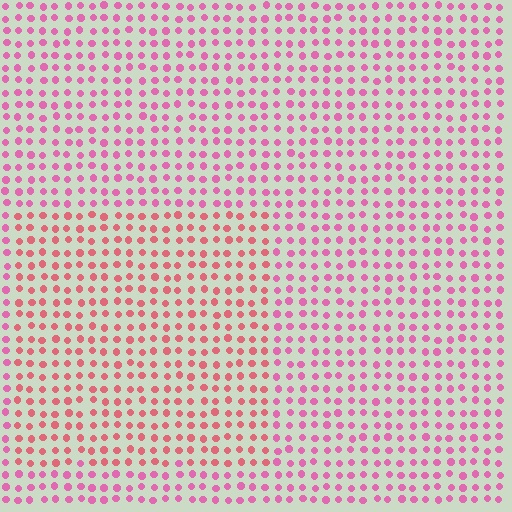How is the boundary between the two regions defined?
The boundary is defined purely by a slight shift in hue (about 28 degrees). Spacing, size, and orientation are identical on both sides.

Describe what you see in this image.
The image is filled with small pink elements in a uniform arrangement. A rectangle-shaped region is visible where the elements are tinted to a slightly different hue, forming a subtle color boundary.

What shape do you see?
I see a rectangle.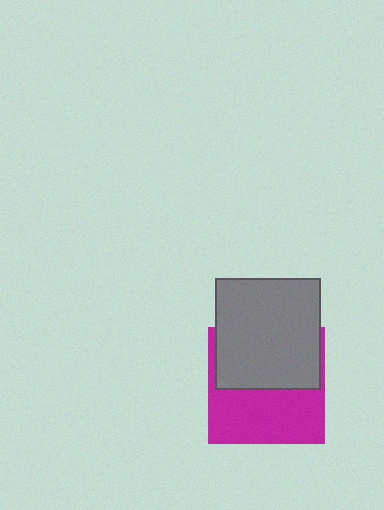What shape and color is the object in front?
The object in front is a gray rectangle.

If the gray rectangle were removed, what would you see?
You would see the complete magenta square.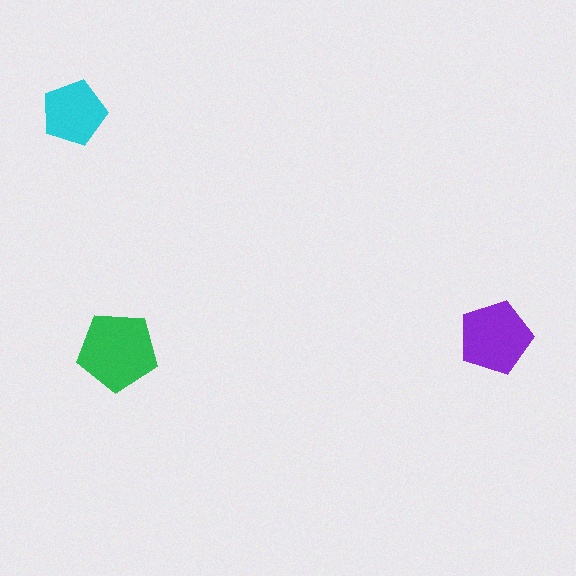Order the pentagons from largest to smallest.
the green one, the purple one, the cyan one.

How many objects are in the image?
There are 3 objects in the image.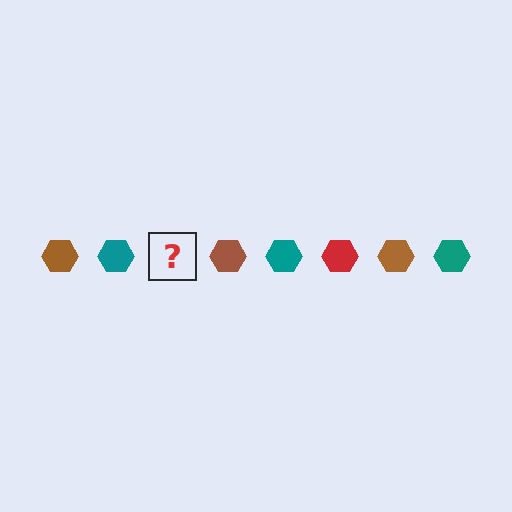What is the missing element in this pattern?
The missing element is a red hexagon.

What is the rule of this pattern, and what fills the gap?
The rule is that the pattern cycles through brown, teal, red hexagons. The gap should be filled with a red hexagon.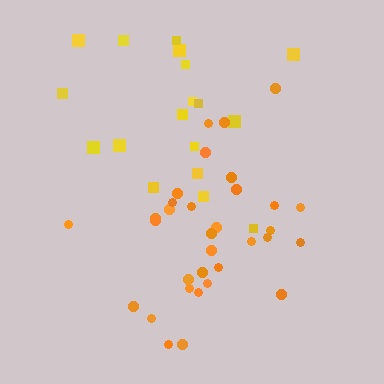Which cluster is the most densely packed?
Orange.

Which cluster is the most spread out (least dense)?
Yellow.